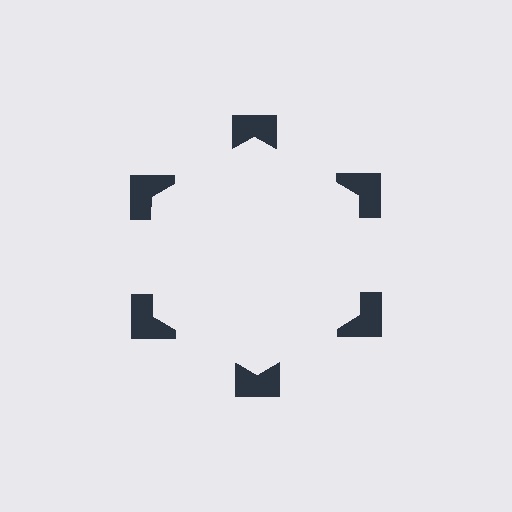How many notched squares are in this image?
There are 6 — one at each vertex of the illusory hexagon.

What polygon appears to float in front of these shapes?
An illusory hexagon — its edges are inferred from the aligned wedge cuts in the notched squares, not physically drawn.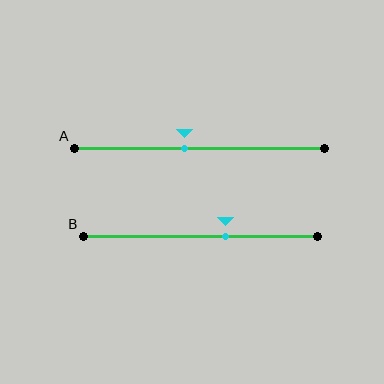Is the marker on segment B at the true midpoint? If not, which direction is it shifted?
No, the marker on segment B is shifted to the right by about 11% of the segment length.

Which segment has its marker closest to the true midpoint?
Segment A has its marker closest to the true midpoint.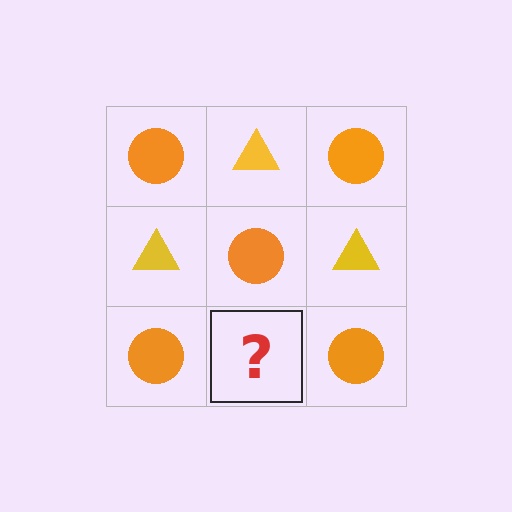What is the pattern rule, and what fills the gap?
The rule is that it alternates orange circle and yellow triangle in a checkerboard pattern. The gap should be filled with a yellow triangle.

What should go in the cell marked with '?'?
The missing cell should contain a yellow triangle.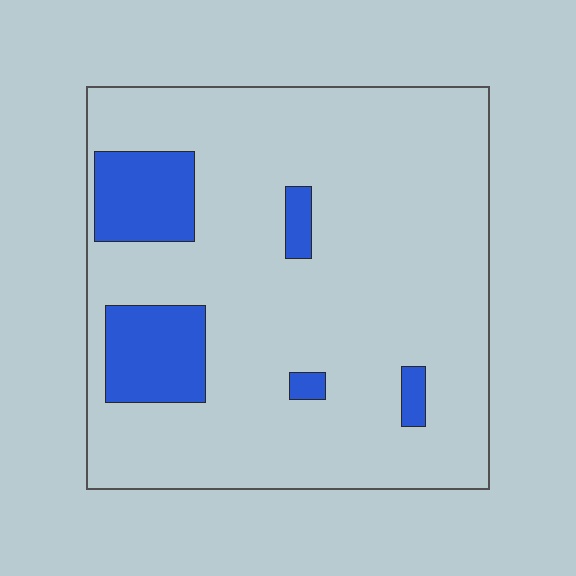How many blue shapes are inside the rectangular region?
5.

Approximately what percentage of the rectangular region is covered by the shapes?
Approximately 15%.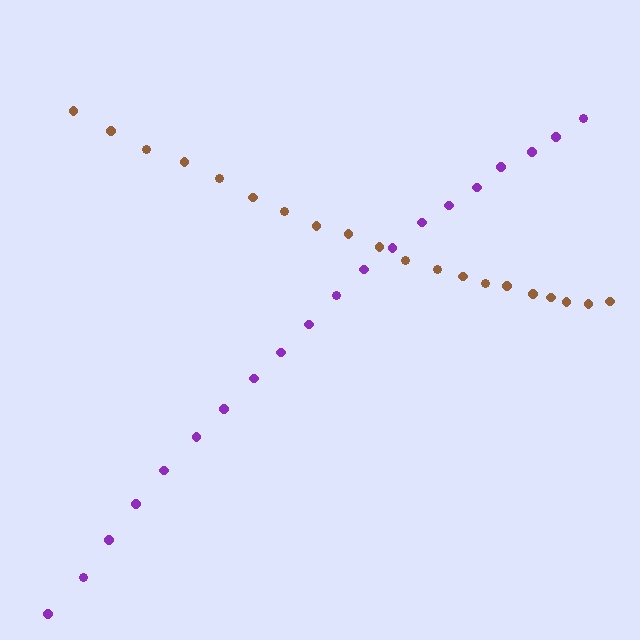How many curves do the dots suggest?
There are 2 distinct paths.